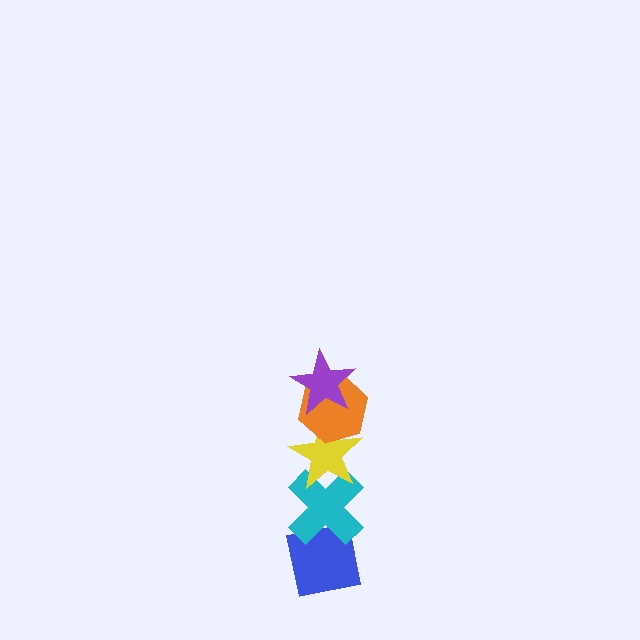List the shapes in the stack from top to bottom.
From top to bottom: the purple star, the orange hexagon, the yellow star, the cyan cross, the blue square.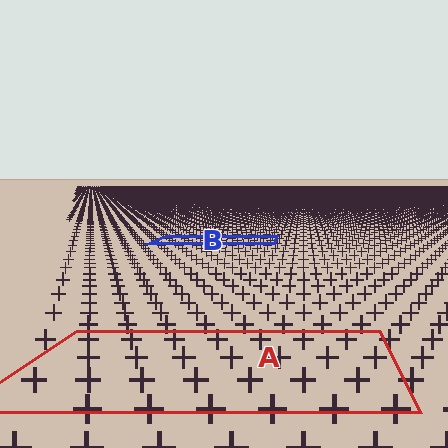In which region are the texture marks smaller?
The texture marks are smaller in region B, because it is farther away.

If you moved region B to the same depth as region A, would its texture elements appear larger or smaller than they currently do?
They would appear larger. At a closer depth, the same texture elements are projected at a bigger on-screen size.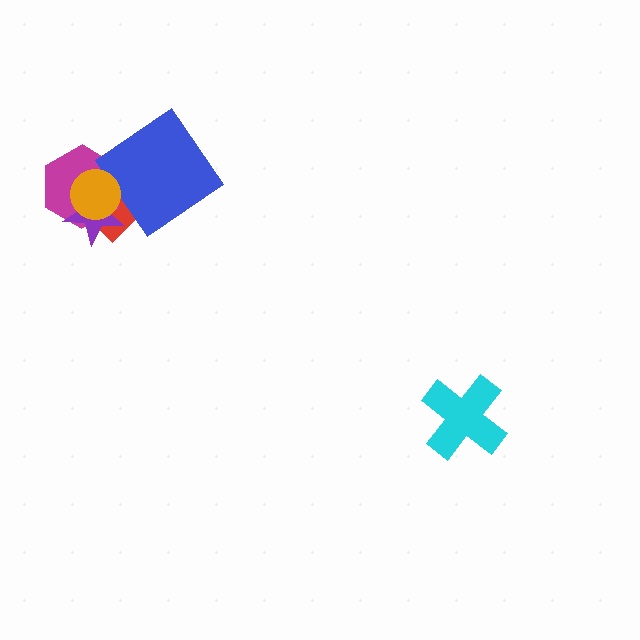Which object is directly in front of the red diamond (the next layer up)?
The magenta hexagon is directly in front of the red diamond.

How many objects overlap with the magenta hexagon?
4 objects overlap with the magenta hexagon.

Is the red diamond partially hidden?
Yes, it is partially covered by another shape.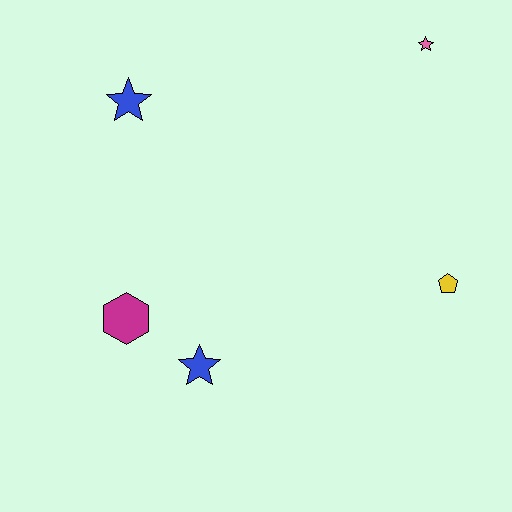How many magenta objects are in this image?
There is 1 magenta object.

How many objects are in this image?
There are 5 objects.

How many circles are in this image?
There are no circles.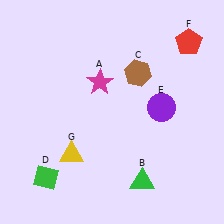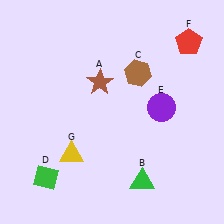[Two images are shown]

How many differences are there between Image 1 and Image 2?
There is 1 difference between the two images.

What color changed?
The star (A) changed from magenta in Image 1 to brown in Image 2.